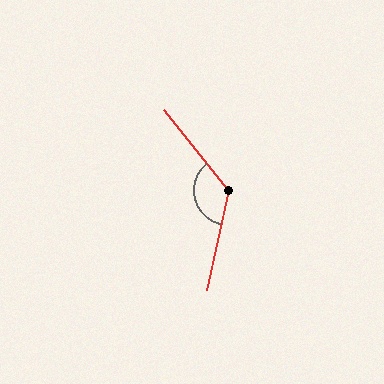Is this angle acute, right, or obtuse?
It is obtuse.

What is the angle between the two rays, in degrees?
Approximately 129 degrees.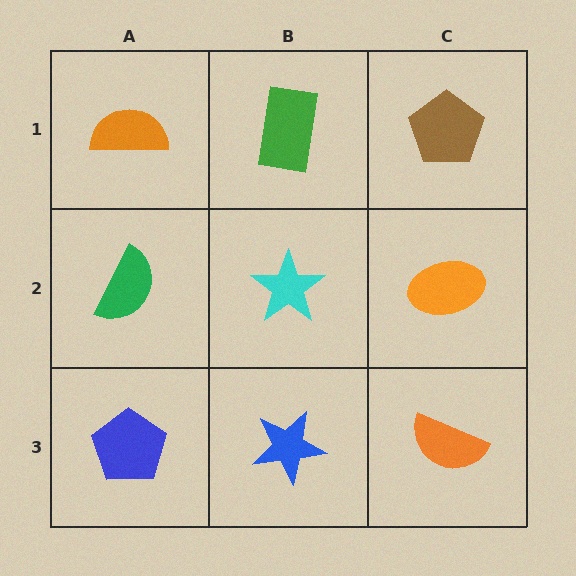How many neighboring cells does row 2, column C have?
3.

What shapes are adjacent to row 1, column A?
A green semicircle (row 2, column A), a green rectangle (row 1, column B).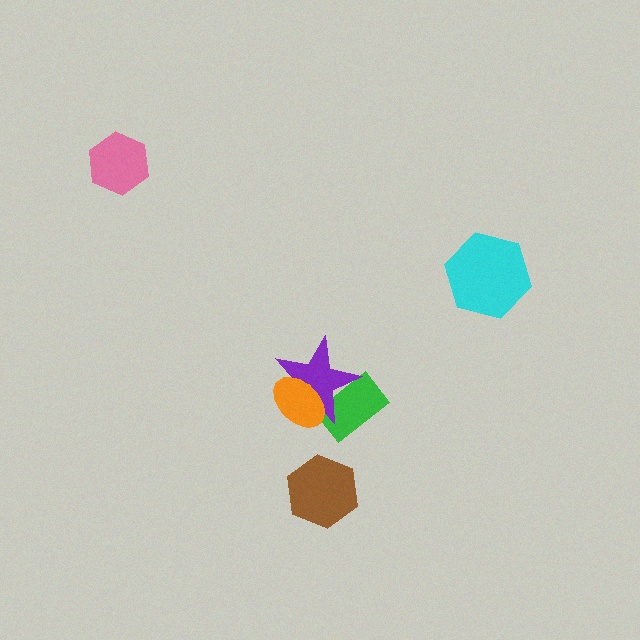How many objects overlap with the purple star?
2 objects overlap with the purple star.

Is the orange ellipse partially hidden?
No, no other shape covers it.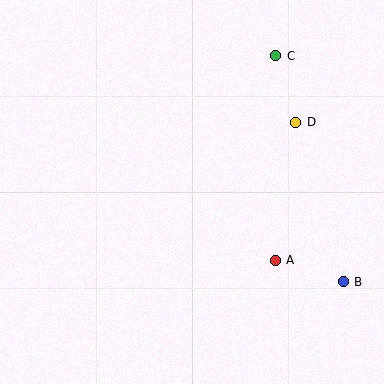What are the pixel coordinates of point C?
Point C is at (276, 56).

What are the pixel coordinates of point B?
Point B is at (343, 282).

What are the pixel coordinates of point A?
Point A is at (275, 260).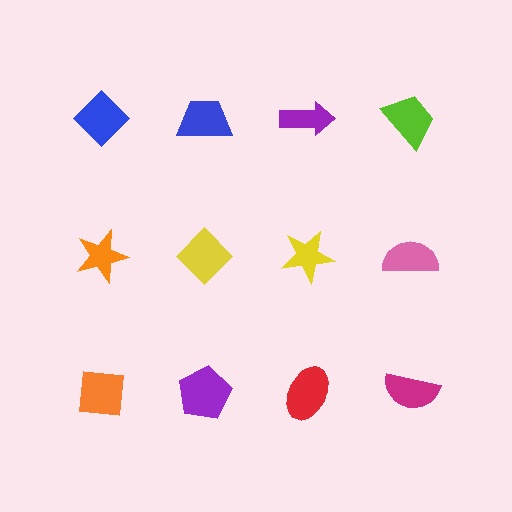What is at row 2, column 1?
An orange star.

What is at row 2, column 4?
A pink semicircle.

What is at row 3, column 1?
An orange square.